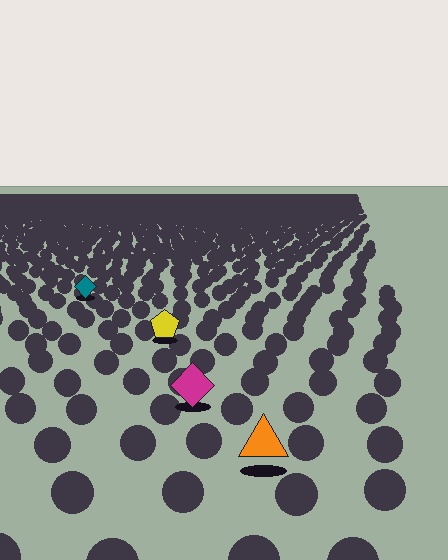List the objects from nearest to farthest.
From nearest to farthest: the orange triangle, the magenta diamond, the yellow pentagon, the teal diamond.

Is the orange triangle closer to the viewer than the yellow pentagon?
Yes. The orange triangle is closer — you can tell from the texture gradient: the ground texture is coarser near it.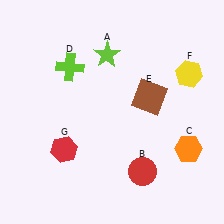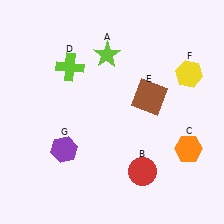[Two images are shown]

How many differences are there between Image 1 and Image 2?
There is 1 difference between the two images.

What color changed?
The hexagon (G) changed from red in Image 1 to purple in Image 2.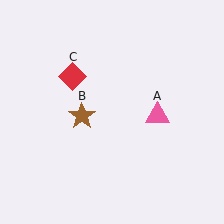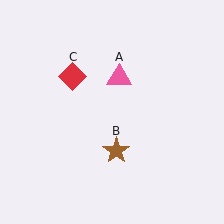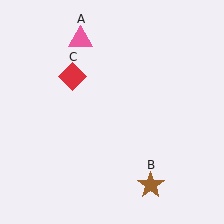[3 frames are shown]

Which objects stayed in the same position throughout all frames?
Red diamond (object C) remained stationary.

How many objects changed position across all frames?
2 objects changed position: pink triangle (object A), brown star (object B).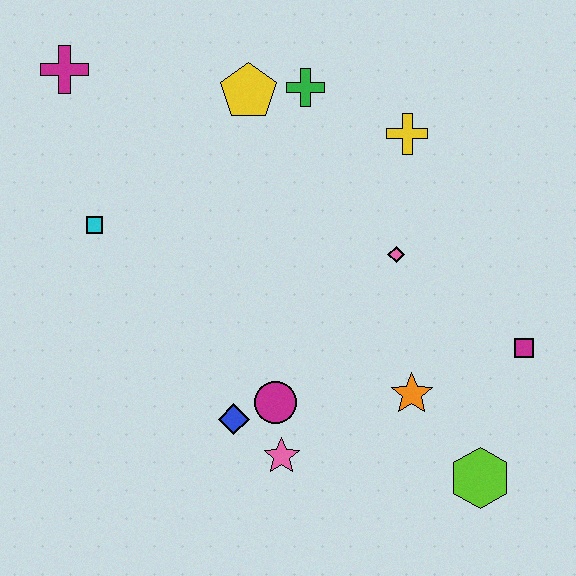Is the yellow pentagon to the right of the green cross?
No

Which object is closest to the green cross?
The yellow pentagon is closest to the green cross.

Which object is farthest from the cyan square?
The lime hexagon is farthest from the cyan square.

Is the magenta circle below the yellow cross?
Yes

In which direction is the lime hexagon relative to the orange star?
The lime hexagon is below the orange star.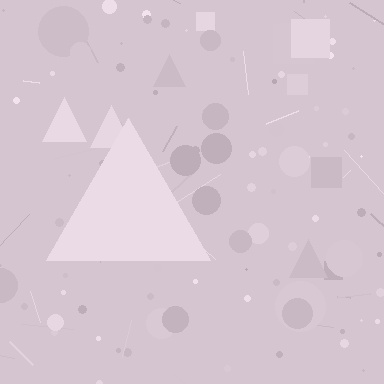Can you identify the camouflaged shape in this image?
The camouflaged shape is a triangle.